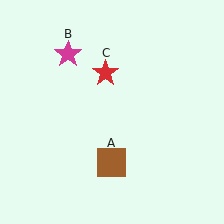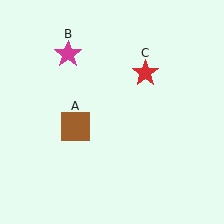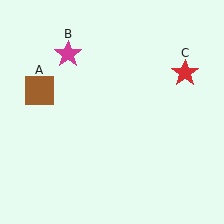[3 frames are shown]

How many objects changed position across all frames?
2 objects changed position: brown square (object A), red star (object C).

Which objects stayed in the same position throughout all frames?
Magenta star (object B) remained stationary.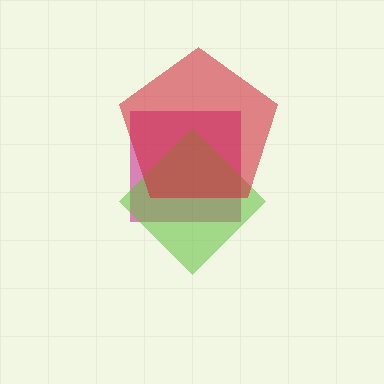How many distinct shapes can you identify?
There are 3 distinct shapes: a magenta square, a lime diamond, a red pentagon.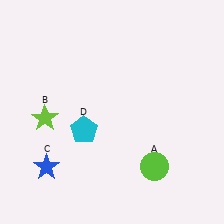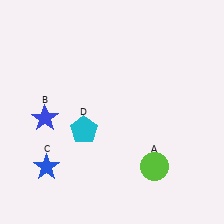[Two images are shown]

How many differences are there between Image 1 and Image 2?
There is 1 difference between the two images.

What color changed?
The star (B) changed from lime in Image 1 to blue in Image 2.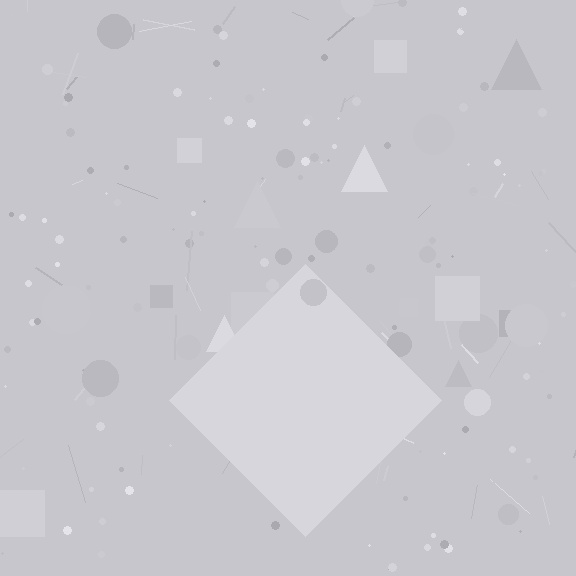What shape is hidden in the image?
A diamond is hidden in the image.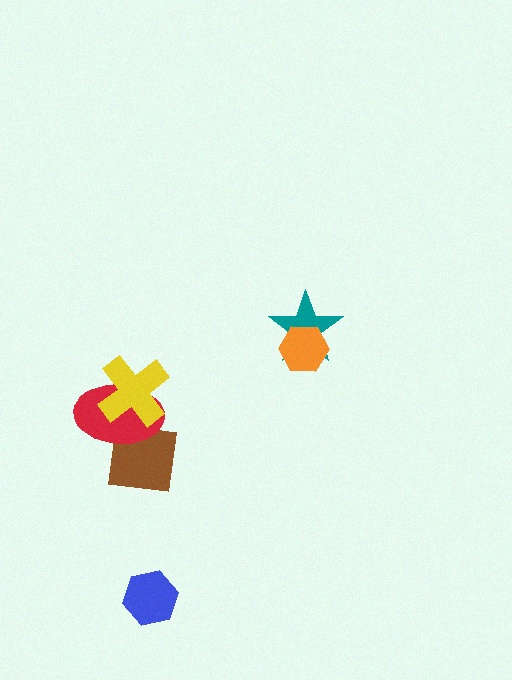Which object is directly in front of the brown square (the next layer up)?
The red ellipse is directly in front of the brown square.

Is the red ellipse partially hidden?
Yes, it is partially covered by another shape.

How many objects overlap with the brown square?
2 objects overlap with the brown square.